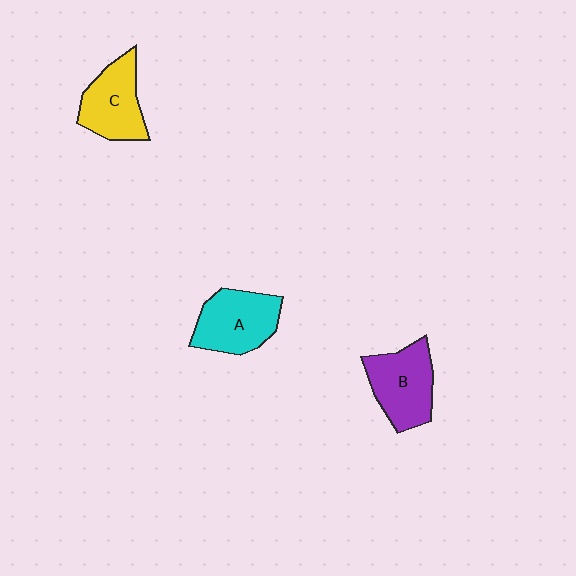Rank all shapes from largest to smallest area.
From largest to smallest: B (purple), A (cyan), C (yellow).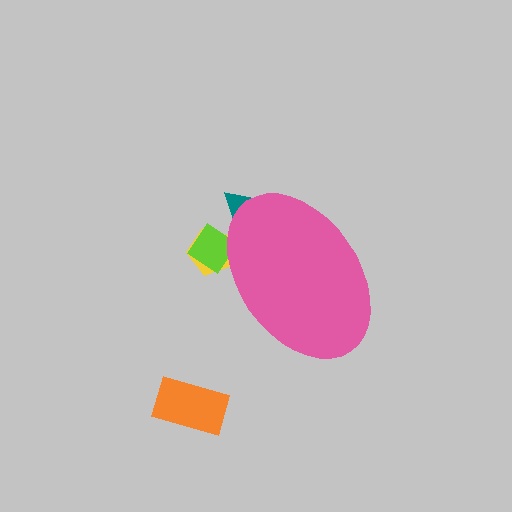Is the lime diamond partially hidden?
Yes, the lime diamond is partially hidden behind the pink ellipse.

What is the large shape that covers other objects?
A pink ellipse.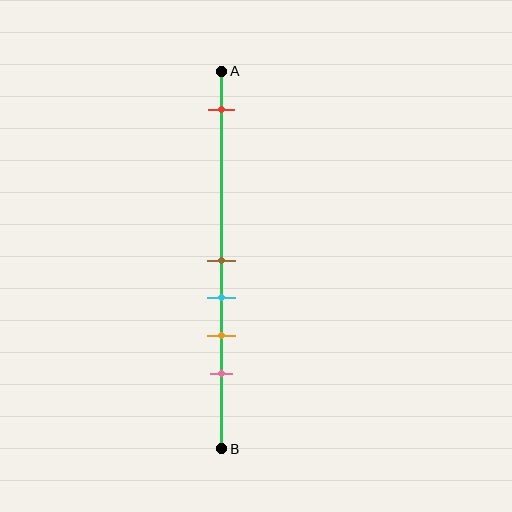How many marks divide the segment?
There are 5 marks dividing the segment.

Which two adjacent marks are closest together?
The brown and cyan marks are the closest adjacent pair.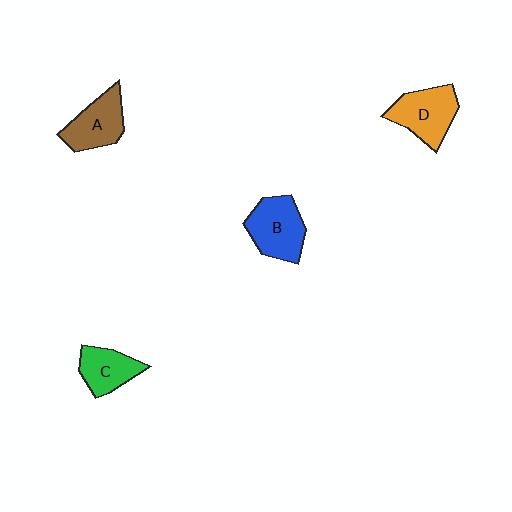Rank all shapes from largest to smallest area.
From largest to smallest: B (blue), D (orange), A (brown), C (green).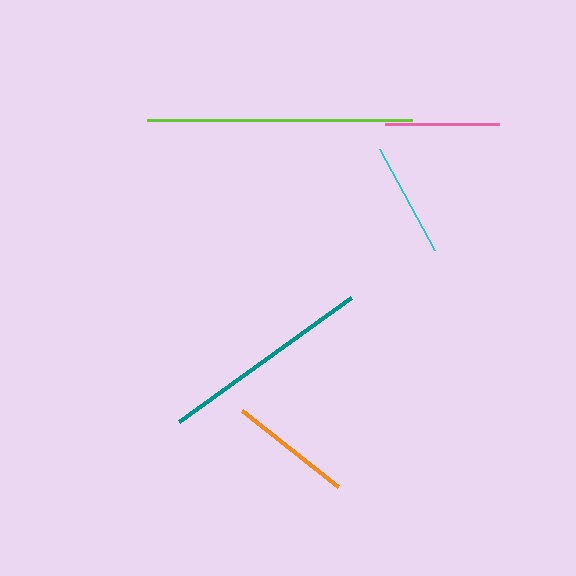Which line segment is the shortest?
The pink line is the shortest at approximately 114 pixels.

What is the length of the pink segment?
The pink segment is approximately 114 pixels long.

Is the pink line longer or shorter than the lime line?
The lime line is longer than the pink line.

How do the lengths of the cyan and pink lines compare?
The cyan and pink lines are approximately the same length.